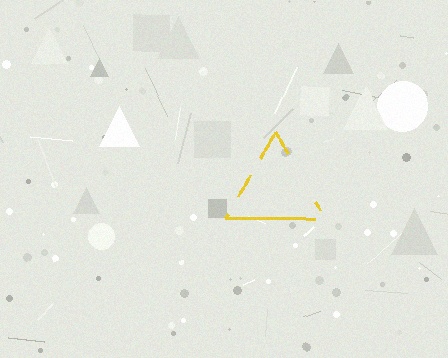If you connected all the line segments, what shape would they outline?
They would outline a triangle.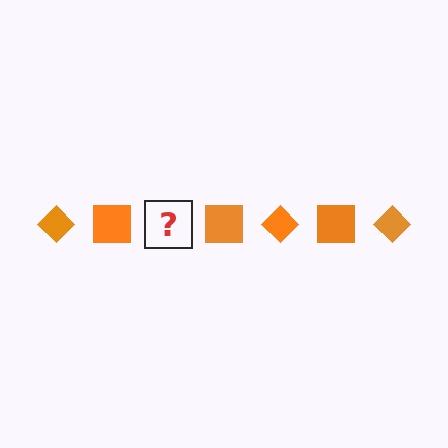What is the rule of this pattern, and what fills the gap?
The rule is that the pattern cycles through diamond, square shapes in orange. The gap should be filled with an orange diamond.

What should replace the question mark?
The question mark should be replaced with an orange diamond.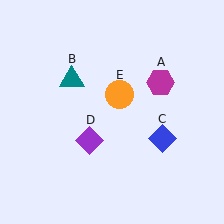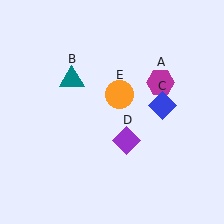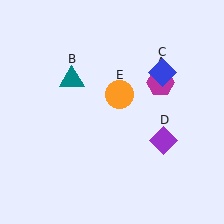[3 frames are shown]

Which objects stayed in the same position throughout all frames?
Magenta hexagon (object A) and teal triangle (object B) and orange circle (object E) remained stationary.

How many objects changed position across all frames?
2 objects changed position: blue diamond (object C), purple diamond (object D).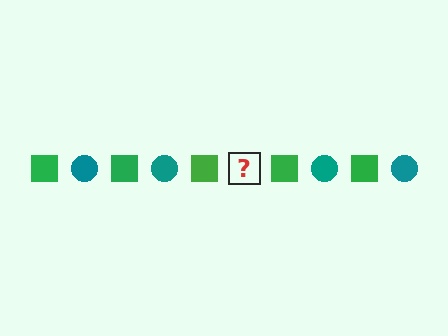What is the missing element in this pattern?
The missing element is a teal circle.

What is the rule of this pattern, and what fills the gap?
The rule is that the pattern alternates between green square and teal circle. The gap should be filled with a teal circle.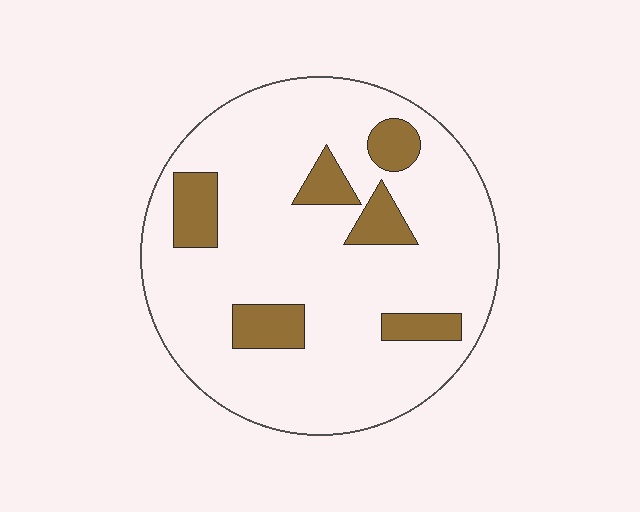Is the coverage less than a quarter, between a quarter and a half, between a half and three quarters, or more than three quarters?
Less than a quarter.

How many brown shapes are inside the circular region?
6.